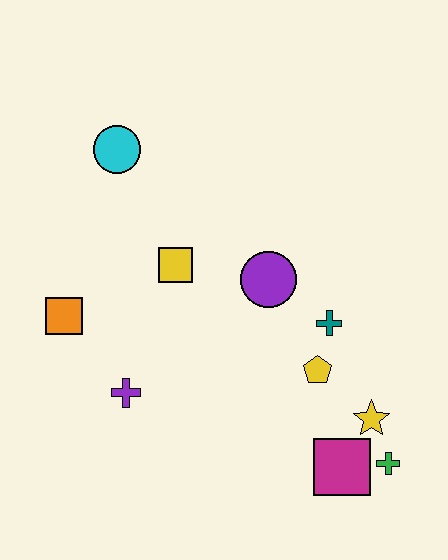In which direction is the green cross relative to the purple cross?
The green cross is to the right of the purple cross.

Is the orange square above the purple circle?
No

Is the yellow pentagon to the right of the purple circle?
Yes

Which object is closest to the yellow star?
The green cross is closest to the yellow star.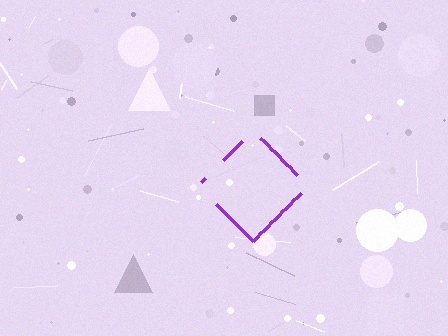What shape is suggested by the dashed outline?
The dashed outline suggests a diamond.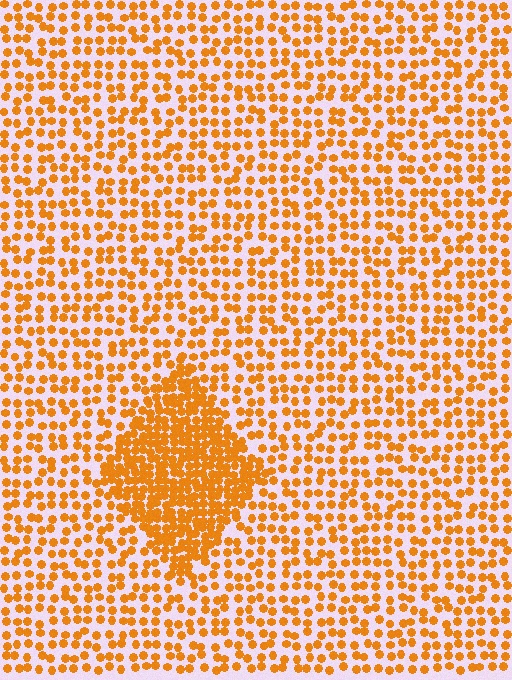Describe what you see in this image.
The image contains small orange elements arranged at two different densities. A diamond-shaped region is visible where the elements are more densely packed than the surrounding area.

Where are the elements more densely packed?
The elements are more densely packed inside the diamond boundary.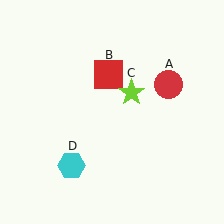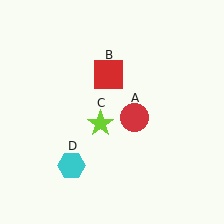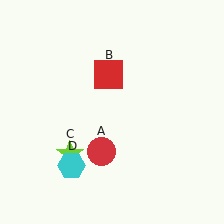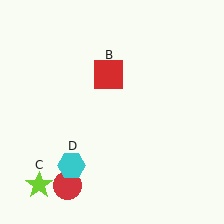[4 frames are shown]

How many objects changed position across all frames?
2 objects changed position: red circle (object A), lime star (object C).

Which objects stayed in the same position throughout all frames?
Red square (object B) and cyan hexagon (object D) remained stationary.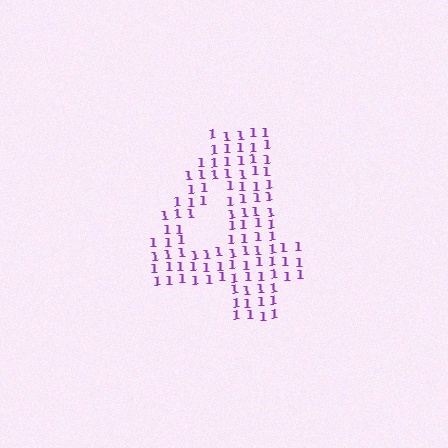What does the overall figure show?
The overall figure shows the digit 4.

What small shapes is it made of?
It is made of small digit 1's.